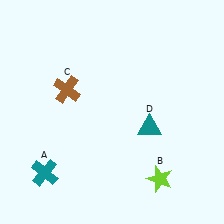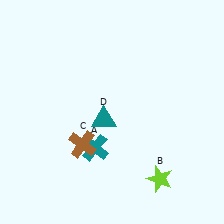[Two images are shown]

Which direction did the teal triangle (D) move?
The teal triangle (D) moved left.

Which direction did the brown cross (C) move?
The brown cross (C) moved down.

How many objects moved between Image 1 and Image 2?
3 objects moved between the two images.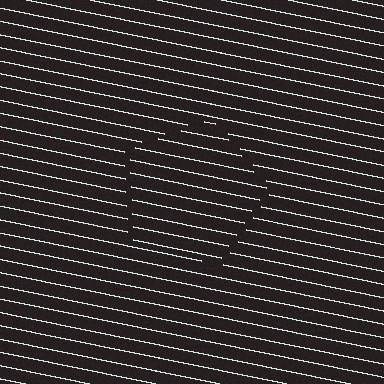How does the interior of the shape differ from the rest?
The interior of the shape contains the same grating, shifted by half a period — the contour is defined by the phase discontinuity where line-ends from the inner and outer gratings abut.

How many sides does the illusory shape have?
5 sides — the line-ends trace a pentagon.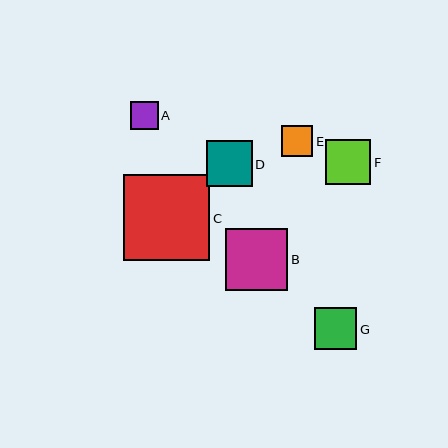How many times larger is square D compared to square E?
Square D is approximately 1.5 times the size of square E.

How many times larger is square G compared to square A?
Square G is approximately 1.5 times the size of square A.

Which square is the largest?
Square C is the largest with a size of approximately 86 pixels.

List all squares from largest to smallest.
From largest to smallest: C, B, D, F, G, E, A.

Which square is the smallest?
Square A is the smallest with a size of approximately 28 pixels.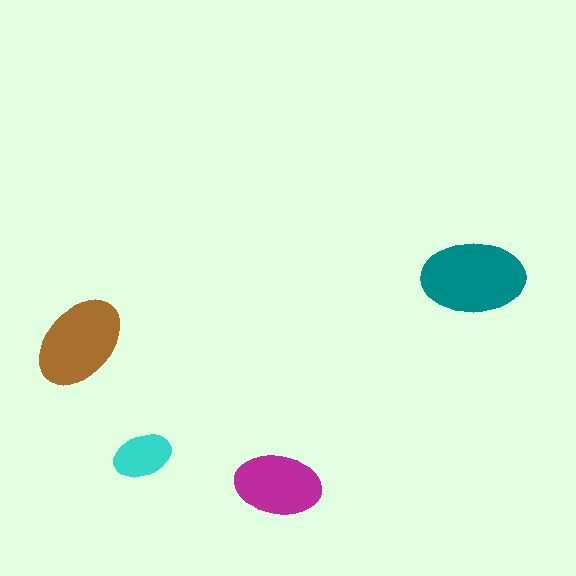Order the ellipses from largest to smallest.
the teal one, the brown one, the magenta one, the cyan one.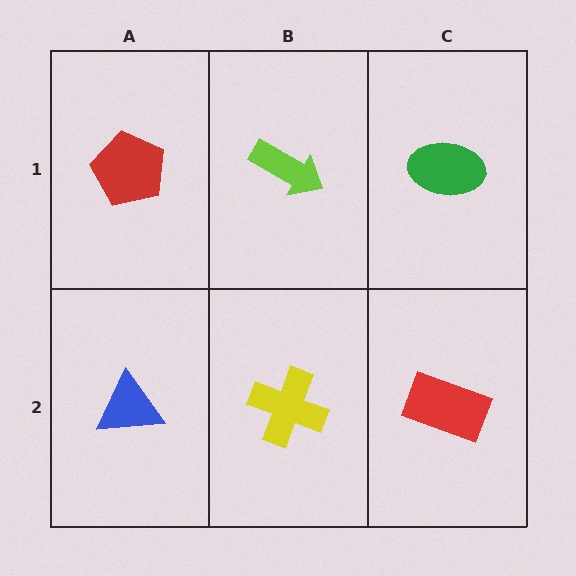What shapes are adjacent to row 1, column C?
A red rectangle (row 2, column C), a lime arrow (row 1, column B).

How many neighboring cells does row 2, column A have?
2.